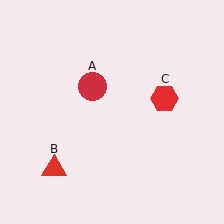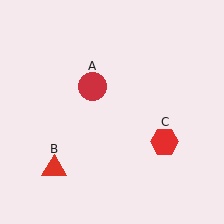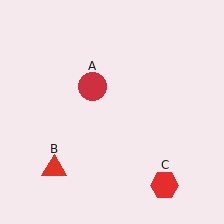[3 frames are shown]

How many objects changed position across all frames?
1 object changed position: red hexagon (object C).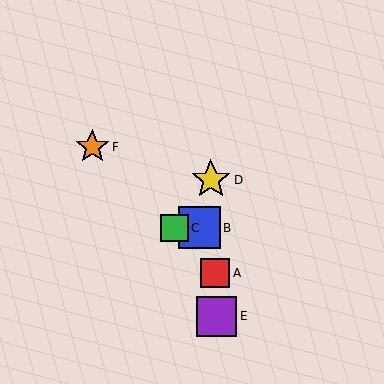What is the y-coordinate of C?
Object C is at y≈228.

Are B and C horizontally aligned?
Yes, both are at y≈228.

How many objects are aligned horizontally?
2 objects (B, C) are aligned horizontally.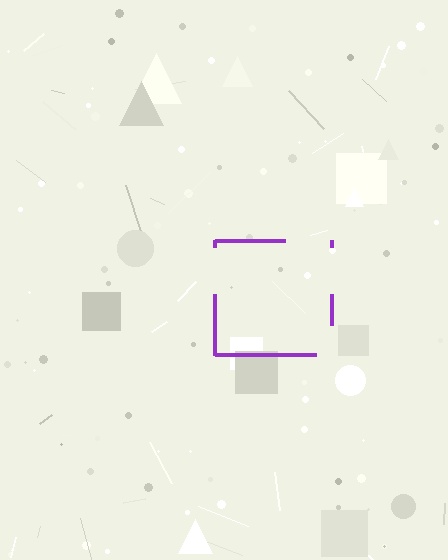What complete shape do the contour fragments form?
The contour fragments form a square.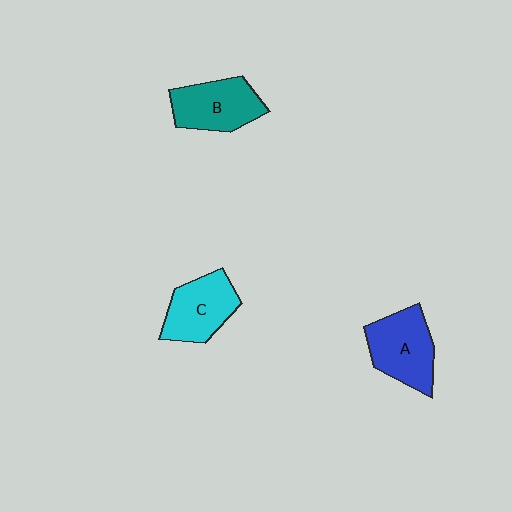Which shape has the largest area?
Shape A (blue).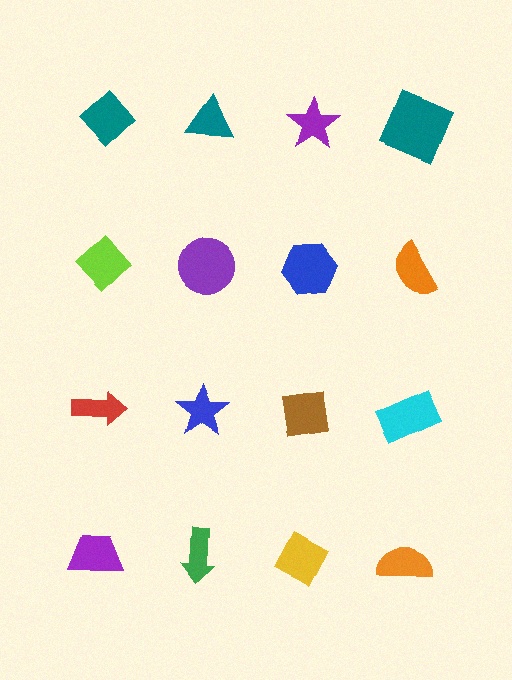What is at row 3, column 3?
A brown square.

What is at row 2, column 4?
An orange semicircle.